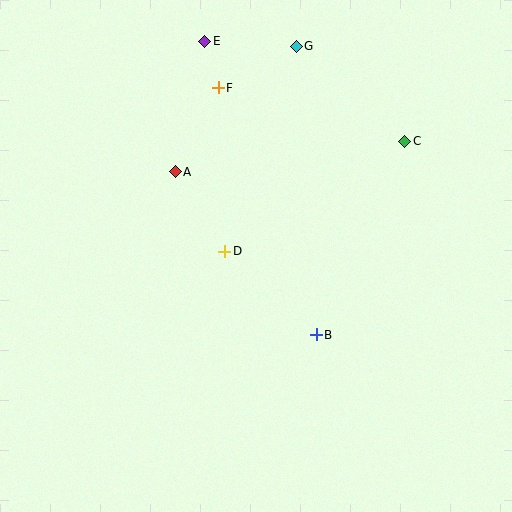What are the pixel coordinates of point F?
Point F is at (218, 88).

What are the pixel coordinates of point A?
Point A is at (175, 172).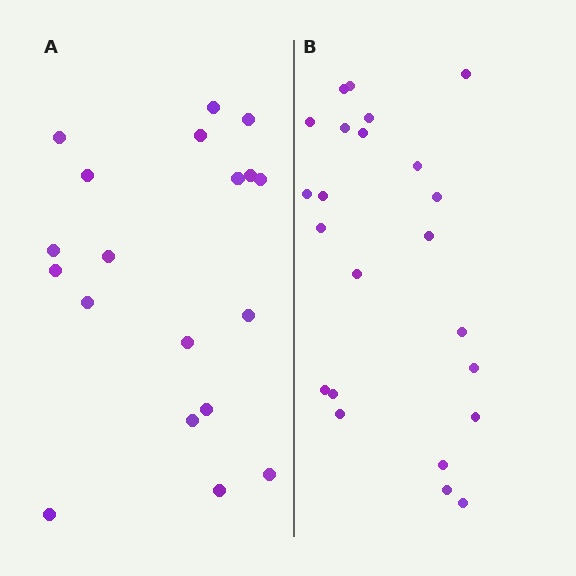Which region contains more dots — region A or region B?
Region B (the right region) has more dots.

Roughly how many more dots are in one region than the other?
Region B has about 4 more dots than region A.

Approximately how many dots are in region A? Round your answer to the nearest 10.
About 20 dots. (The exact count is 19, which rounds to 20.)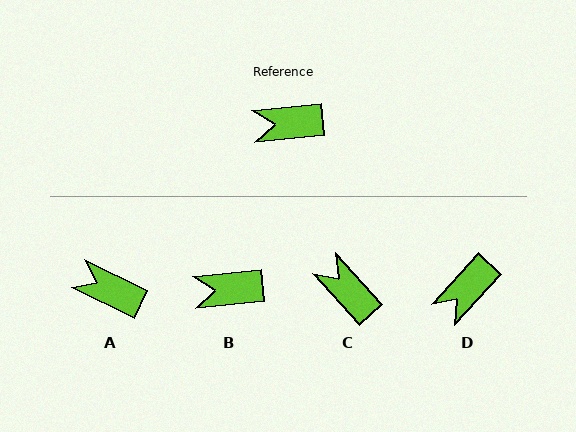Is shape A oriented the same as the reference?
No, it is off by about 31 degrees.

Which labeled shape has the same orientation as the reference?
B.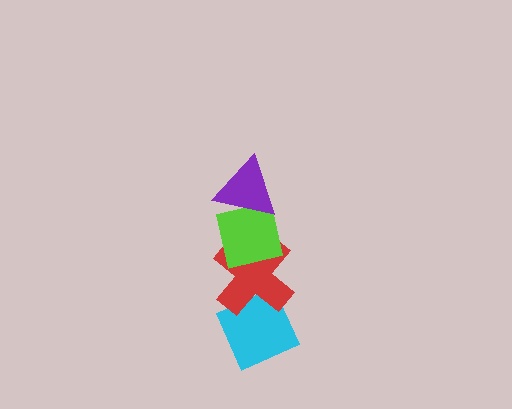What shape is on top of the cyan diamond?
The red cross is on top of the cyan diamond.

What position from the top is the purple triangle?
The purple triangle is 1st from the top.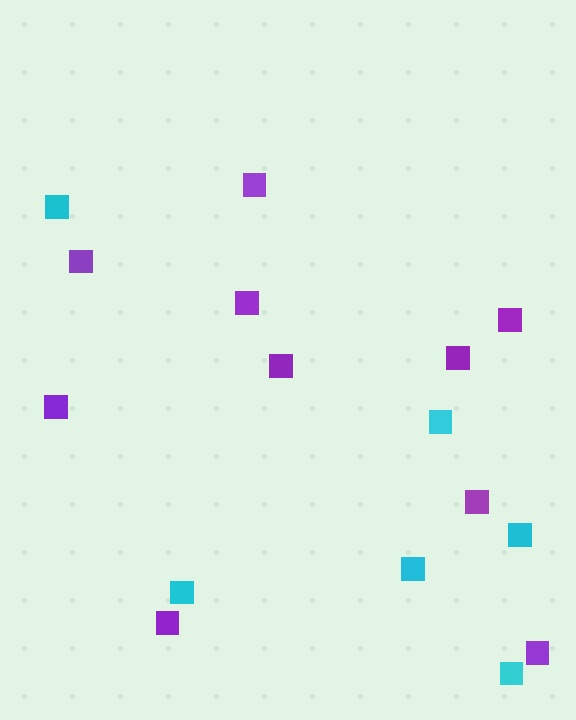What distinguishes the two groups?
There are 2 groups: one group of purple squares (10) and one group of cyan squares (6).